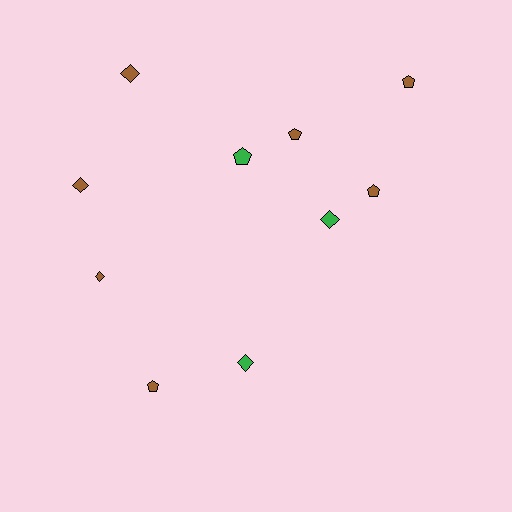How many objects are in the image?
There are 10 objects.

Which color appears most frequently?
Brown, with 7 objects.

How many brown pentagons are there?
There are 4 brown pentagons.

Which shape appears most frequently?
Diamond, with 5 objects.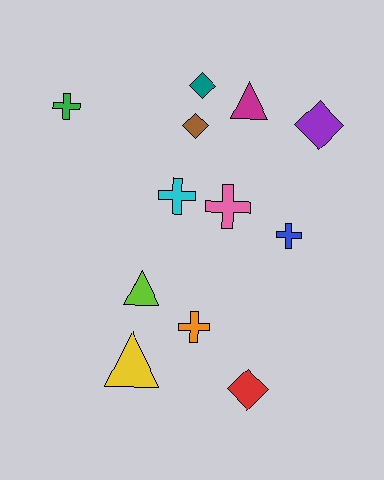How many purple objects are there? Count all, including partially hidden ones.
There is 1 purple object.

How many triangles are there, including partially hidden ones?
There are 3 triangles.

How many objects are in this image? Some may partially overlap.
There are 12 objects.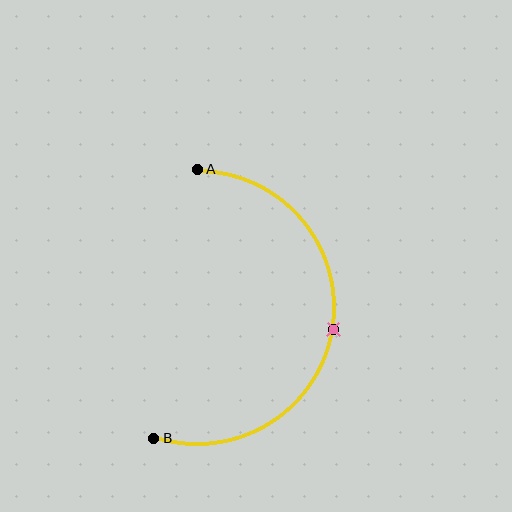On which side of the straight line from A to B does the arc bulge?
The arc bulges to the right of the straight line connecting A and B.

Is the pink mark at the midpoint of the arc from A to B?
Yes. The pink mark lies on the arc at equal arc-length from both A and B — it is the arc midpoint.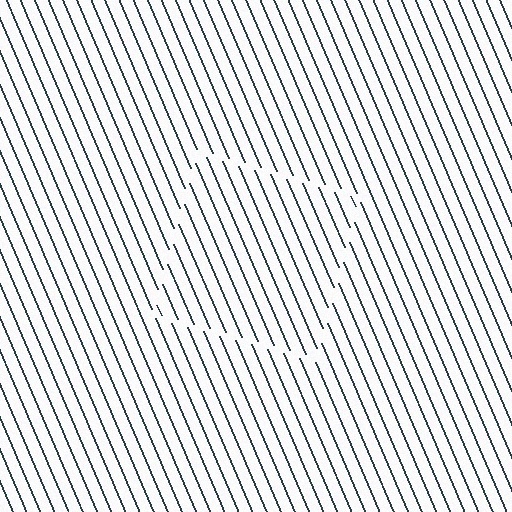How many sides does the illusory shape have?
4 sides — the line-ends trace a square.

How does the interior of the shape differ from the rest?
The interior of the shape contains the same grating, shifted by half a period — the contour is defined by the phase discontinuity where line-ends from the inner and outer gratings abut.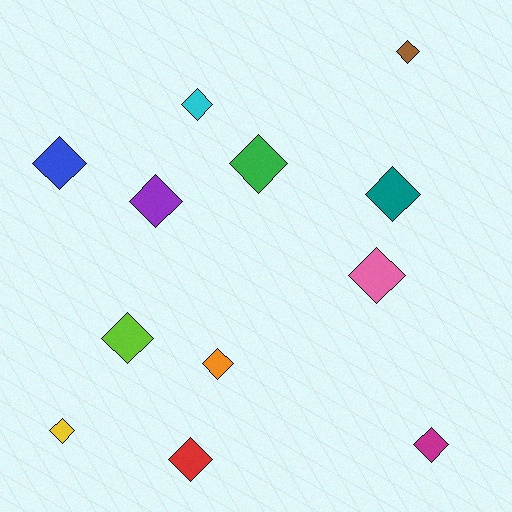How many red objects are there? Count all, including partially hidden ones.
There is 1 red object.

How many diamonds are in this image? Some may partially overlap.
There are 12 diamonds.